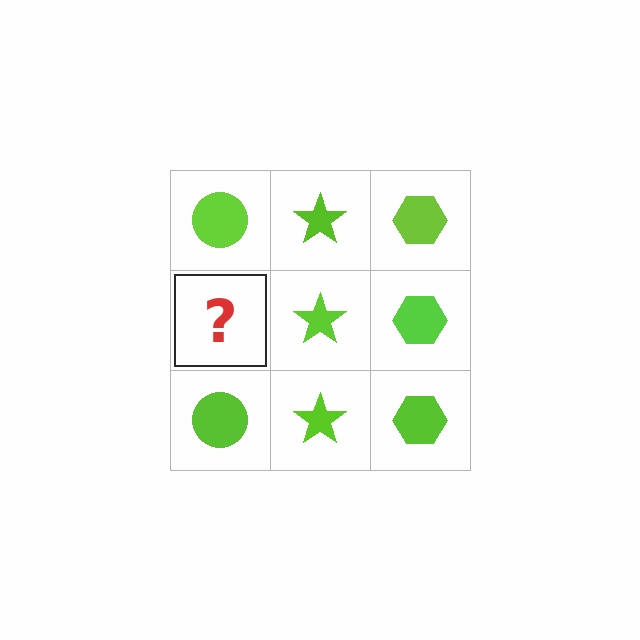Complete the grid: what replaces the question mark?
The question mark should be replaced with a lime circle.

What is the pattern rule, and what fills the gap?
The rule is that each column has a consistent shape. The gap should be filled with a lime circle.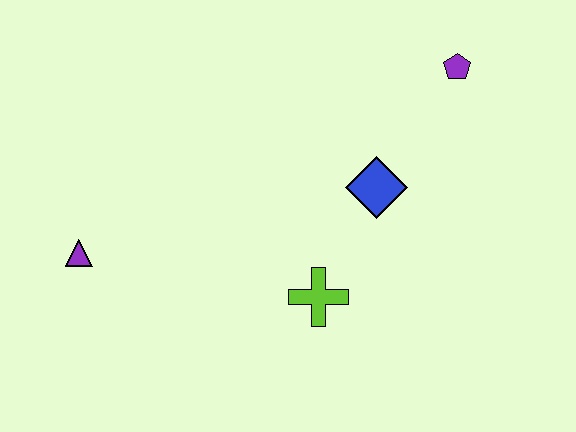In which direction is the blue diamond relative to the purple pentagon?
The blue diamond is below the purple pentagon.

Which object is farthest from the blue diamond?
The purple triangle is farthest from the blue diamond.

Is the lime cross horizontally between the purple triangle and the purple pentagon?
Yes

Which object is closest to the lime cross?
The blue diamond is closest to the lime cross.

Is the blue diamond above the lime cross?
Yes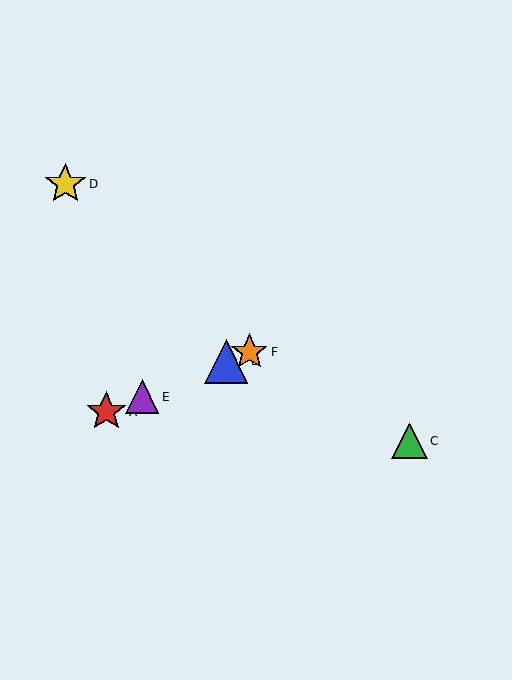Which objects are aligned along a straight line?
Objects A, B, E, F are aligned along a straight line.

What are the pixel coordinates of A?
Object A is at (106, 412).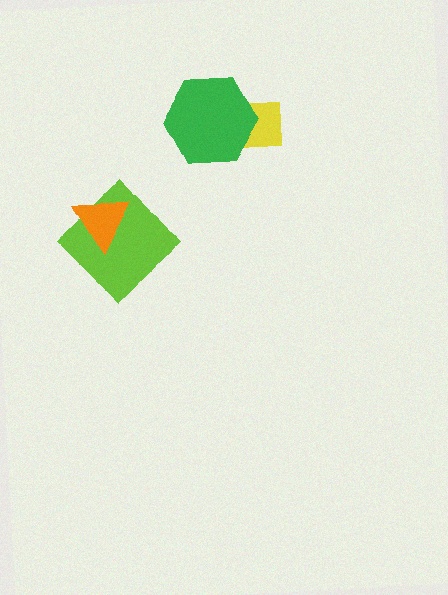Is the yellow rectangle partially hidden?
Yes, it is partially covered by another shape.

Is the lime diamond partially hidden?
Yes, it is partially covered by another shape.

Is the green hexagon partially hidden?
No, no other shape covers it.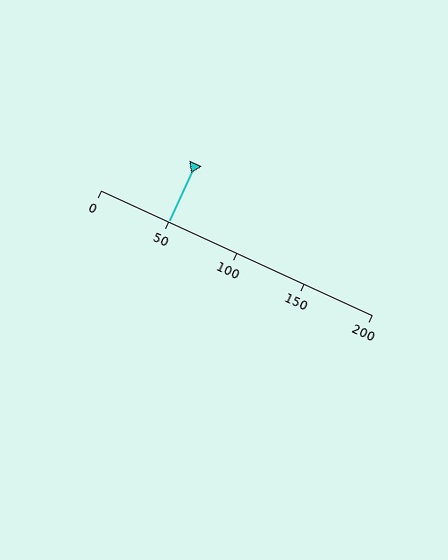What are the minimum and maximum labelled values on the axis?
The axis runs from 0 to 200.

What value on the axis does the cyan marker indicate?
The marker indicates approximately 50.